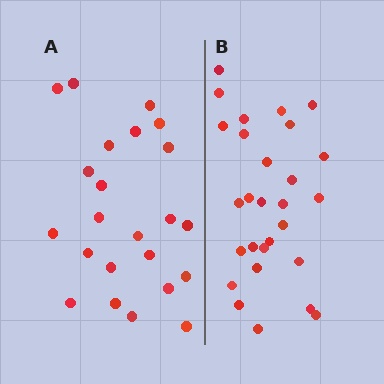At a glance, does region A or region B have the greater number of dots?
Region B (the right region) has more dots.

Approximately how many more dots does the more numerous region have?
Region B has about 5 more dots than region A.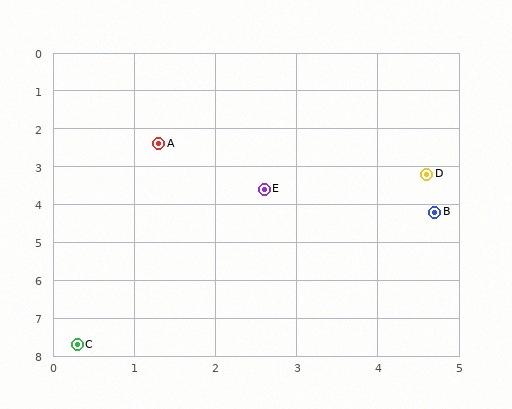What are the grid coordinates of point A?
Point A is at approximately (1.3, 2.4).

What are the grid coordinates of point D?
Point D is at approximately (4.6, 3.2).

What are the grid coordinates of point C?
Point C is at approximately (0.3, 7.7).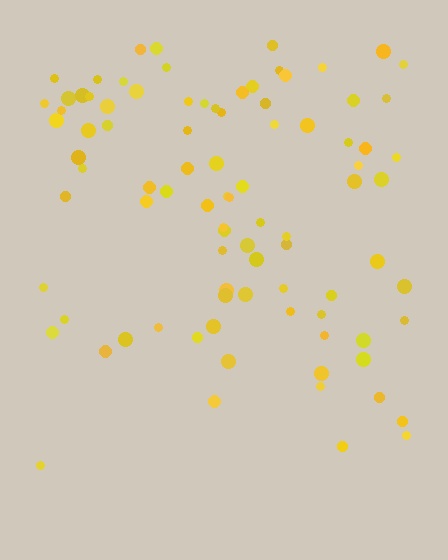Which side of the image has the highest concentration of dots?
The top.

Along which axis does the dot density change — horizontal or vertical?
Vertical.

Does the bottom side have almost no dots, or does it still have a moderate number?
Still a moderate number, just noticeably fewer than the top.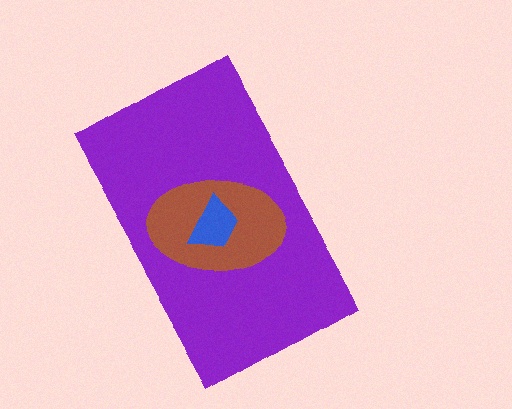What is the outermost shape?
The purple rectangle.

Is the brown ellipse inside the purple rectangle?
Yes.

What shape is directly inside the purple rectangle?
The brown ellipse.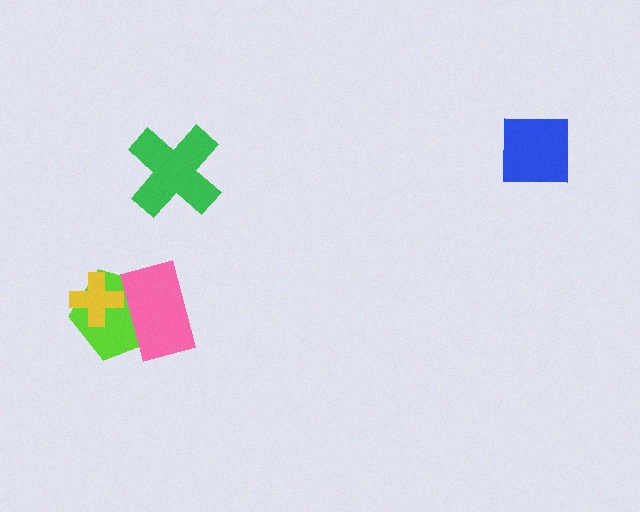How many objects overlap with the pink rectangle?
2 objects overlap with the pink rectangle.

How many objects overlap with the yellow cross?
2 objects overlap with the yellow cross.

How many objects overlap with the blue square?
0 objects overlap with the blue square.